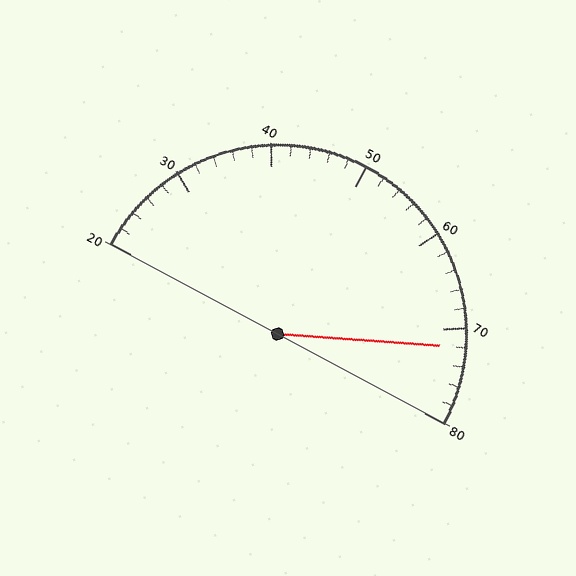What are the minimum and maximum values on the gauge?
The gauge ranges from 20 to 80.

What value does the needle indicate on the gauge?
The needle indicates approximately 72.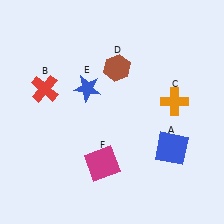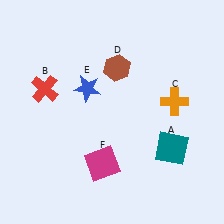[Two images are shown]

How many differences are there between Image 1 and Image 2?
There is 1 difference between the two images.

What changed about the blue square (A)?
In Image 1, A is blue. In Image 2, it changed to teal.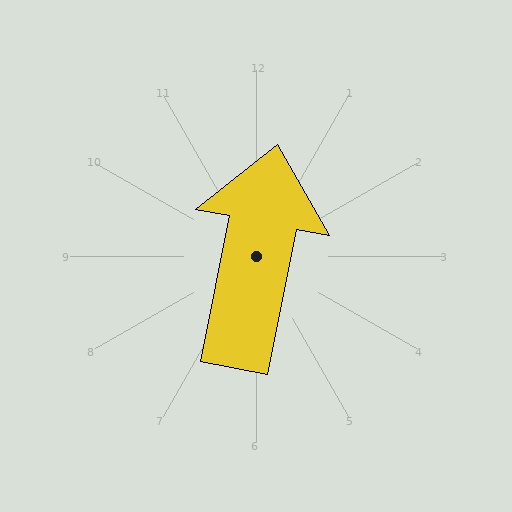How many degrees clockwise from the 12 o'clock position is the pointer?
Approximately 11 degrees.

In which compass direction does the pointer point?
North.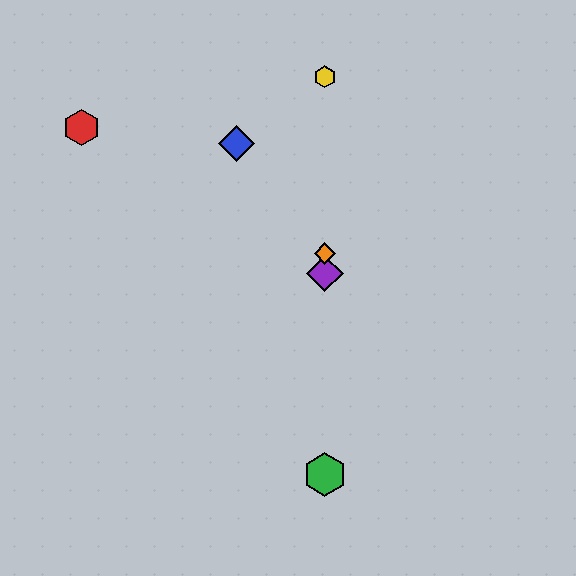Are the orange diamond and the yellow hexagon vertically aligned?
Yes, both are at x≈325.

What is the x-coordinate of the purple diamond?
The purple diamond is at x≈325.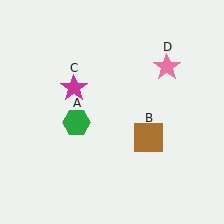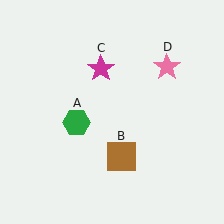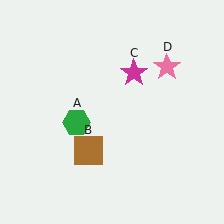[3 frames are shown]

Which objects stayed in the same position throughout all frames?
Green hexagon (object A) and pink star (object D) remained stationary.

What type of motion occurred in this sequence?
The brown square (object B), magenta star (object C) rotated clockwise around the center of the scene.